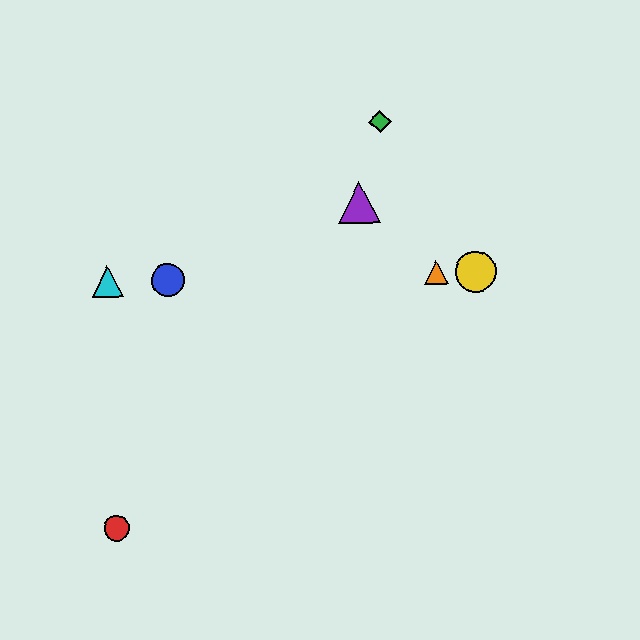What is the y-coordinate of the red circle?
The red circle is at y≈528.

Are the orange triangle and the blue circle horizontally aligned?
Yes, both are at y≈272.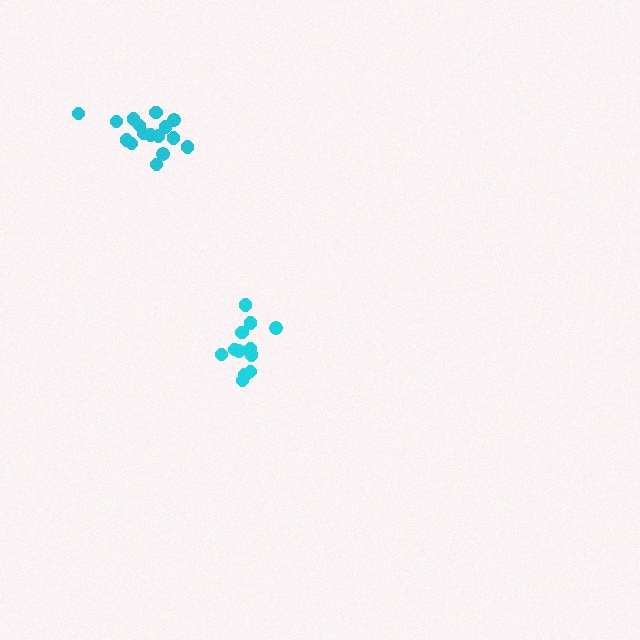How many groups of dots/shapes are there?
There are 2 groups.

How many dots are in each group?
Group 1: 13 dots, Group 2: 16 dots (29 total).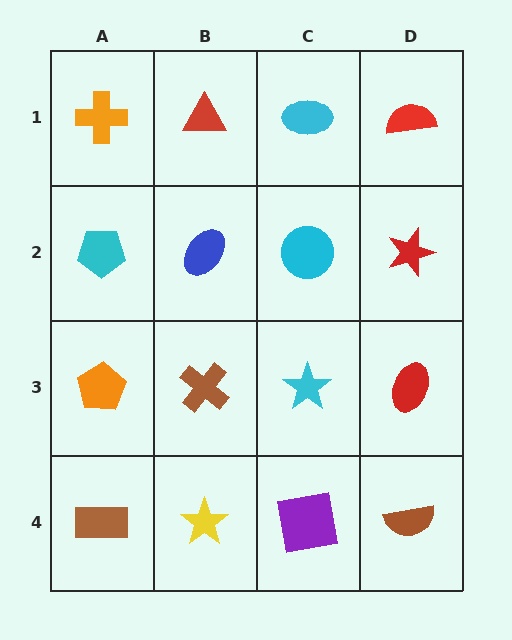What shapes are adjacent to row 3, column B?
A blue ellipse (row 2, column B), a yellow star (row 4, column B), an orange pentagon (row 3, column A), a cyan star (row 3, column C).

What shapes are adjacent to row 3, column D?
A red star (row 2, column D), a brown semicircle (row 4, column D), a cyan star (row 3, column C).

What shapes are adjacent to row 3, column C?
A cyan circle (row 2, column C), a purple square (row 4, column C), a brown cross (row 3, column B), a red ellipse (row 3, column D).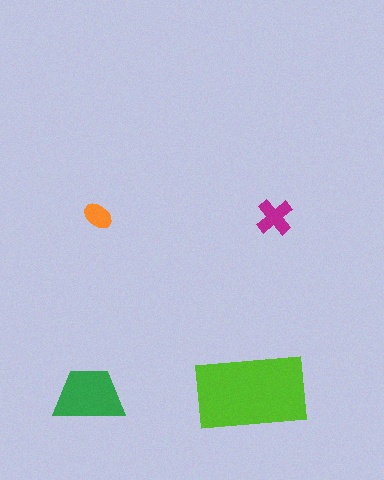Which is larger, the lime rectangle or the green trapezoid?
The lime rectangle.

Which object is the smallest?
The orange ellipse.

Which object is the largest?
The lime rectangle.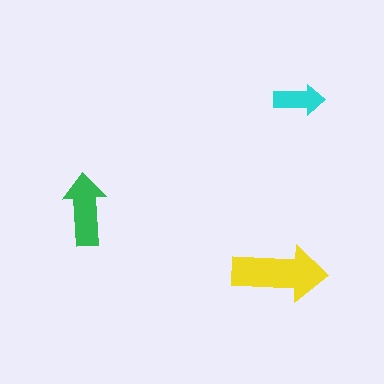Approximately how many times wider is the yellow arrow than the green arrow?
About 1.5 times wider.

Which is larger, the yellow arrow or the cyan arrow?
The yellow one.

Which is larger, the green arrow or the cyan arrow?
The green one.